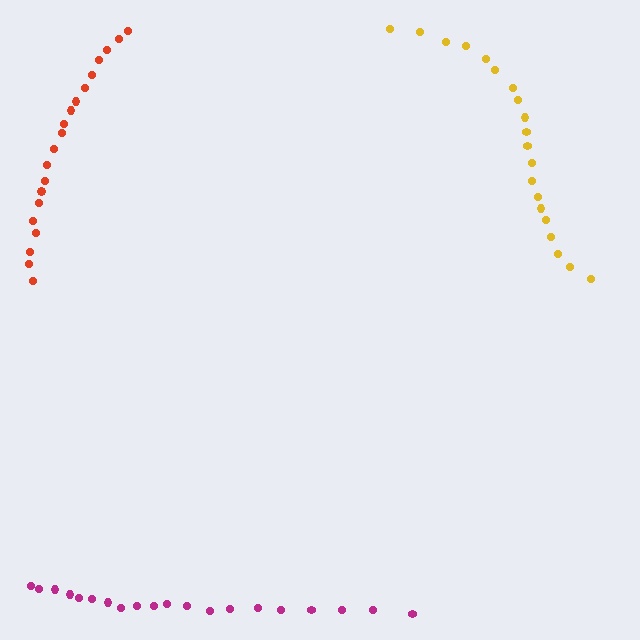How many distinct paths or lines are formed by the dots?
There are 3 distinct paths.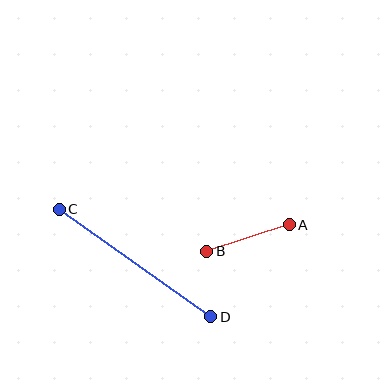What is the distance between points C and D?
The distance is approximately 186 pixels.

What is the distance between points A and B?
The distance is approximately 87 pixels.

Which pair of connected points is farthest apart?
Points C and D are farthest apart.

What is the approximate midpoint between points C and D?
The midpoint is at approximately (135, 263) pixels.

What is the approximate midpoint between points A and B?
The midpoint is at approximately (248, 238) pixels.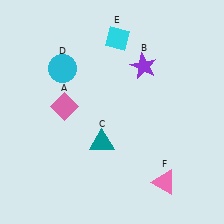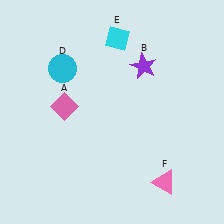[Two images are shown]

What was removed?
The teal triangle (C) was removed in Image 2.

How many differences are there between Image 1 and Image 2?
There is 1 difference between the two images.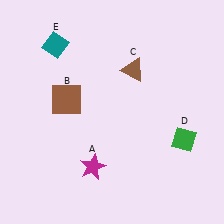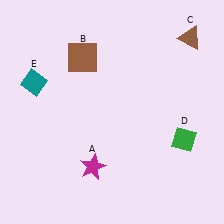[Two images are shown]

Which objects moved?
The objects that moved are: the brown square (B), the brown triangle (C), the teal diamond (E).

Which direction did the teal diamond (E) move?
The teal diamond (E) moved down.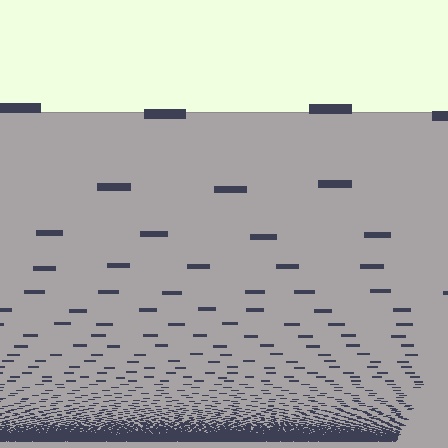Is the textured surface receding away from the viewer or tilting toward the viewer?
The surface appears to tilt toward the viewer. Texture elements get larger and sparser toward the top.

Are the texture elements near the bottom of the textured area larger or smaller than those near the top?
Smaller. The gradient is inverted — elements near the bottom are smaller and denser.